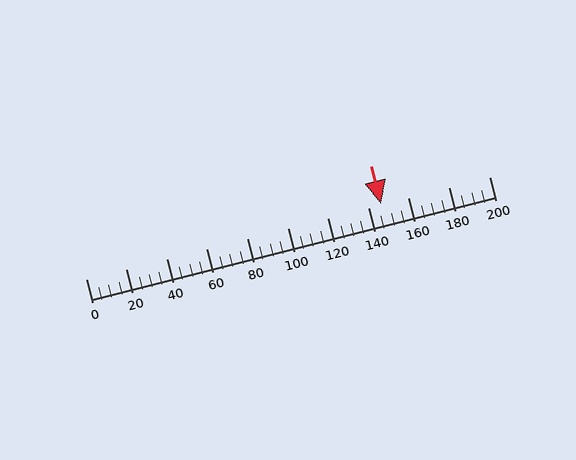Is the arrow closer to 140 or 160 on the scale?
The arrow is closer to 140.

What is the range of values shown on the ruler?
The ruler shows values from 0 to 200.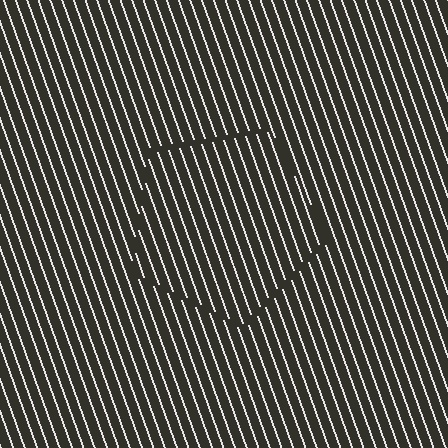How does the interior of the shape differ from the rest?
The interior of the shape contains the same grating, shifted by half a period — the contour is defined by the phase discontinuity where line-ends from the inner and outer gratings abut.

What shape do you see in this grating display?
An illusory pentagon. The interior of the shape contains the same grating, shifted by half a period — the contour is defined by the phase discontinuity where line-ends from the inner and outer gratings abut.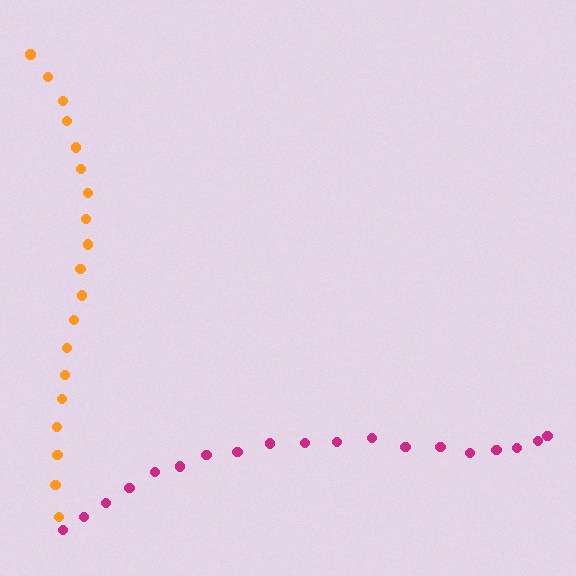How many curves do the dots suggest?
There are 2 distinct paths.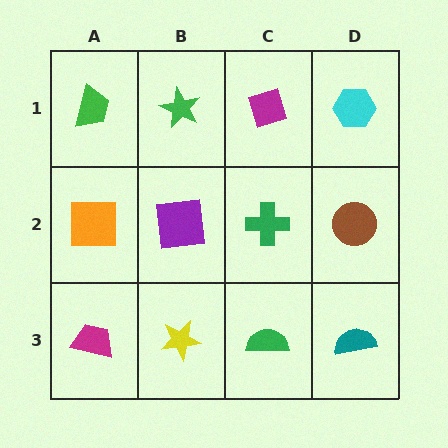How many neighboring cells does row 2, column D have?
3.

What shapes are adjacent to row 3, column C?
A green cross (row 2, column C), a yellow star (row 3, column B), a teal semicircle (row 3, column D).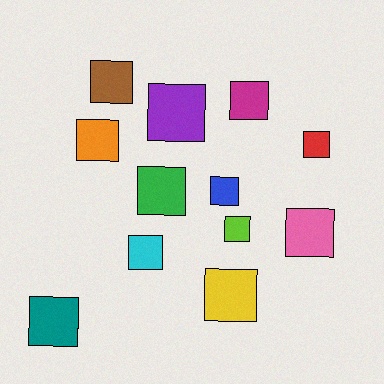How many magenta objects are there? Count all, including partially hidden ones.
There is 1 magenta object.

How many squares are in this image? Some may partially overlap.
There are 12 squares.